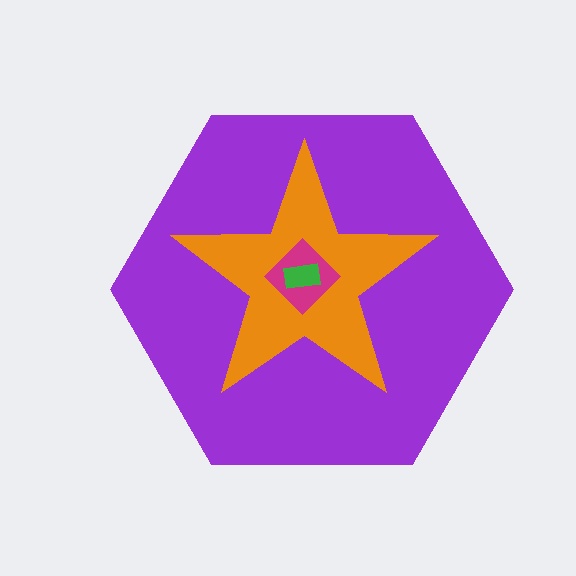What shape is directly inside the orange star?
The magenta diamond.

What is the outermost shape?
The purple hexagon.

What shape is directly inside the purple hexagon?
The orange star.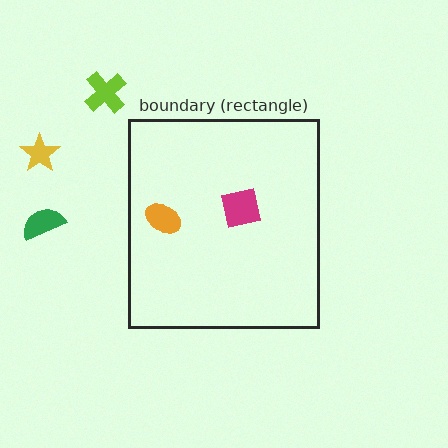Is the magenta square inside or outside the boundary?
Inside.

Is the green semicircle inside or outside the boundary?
Outside.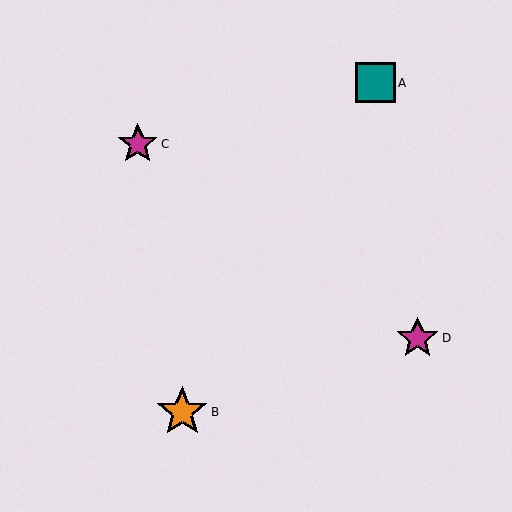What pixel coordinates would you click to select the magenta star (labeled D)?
Click at (418, 338) to select the magenta star D.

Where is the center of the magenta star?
The center of the magenta star is at (138, 144).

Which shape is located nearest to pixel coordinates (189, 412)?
The orange star (labeled B) at (182, 412) is nearest to that location.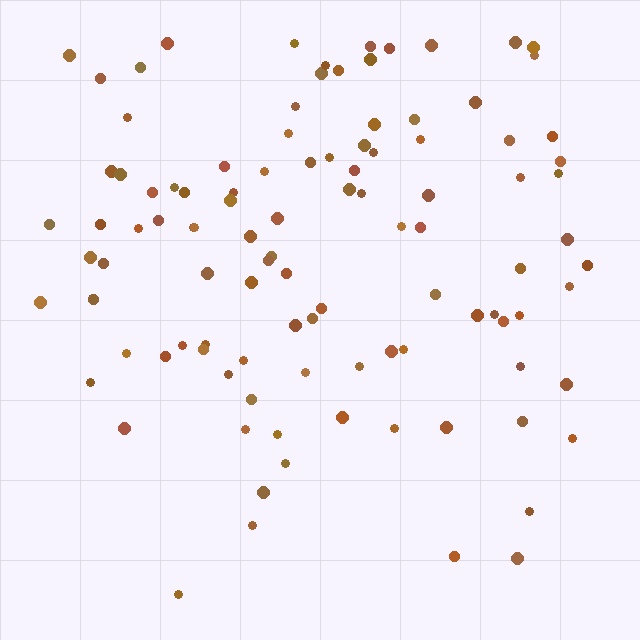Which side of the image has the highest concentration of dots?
The top.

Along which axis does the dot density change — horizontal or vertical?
Vertical.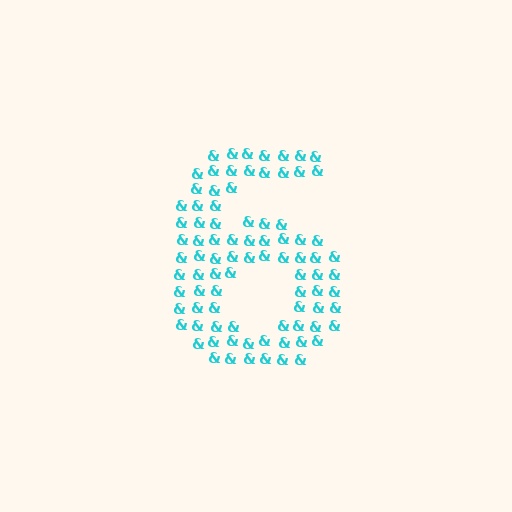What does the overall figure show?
The overall figure shows the digit 6.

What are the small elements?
The small elements are ampersands.